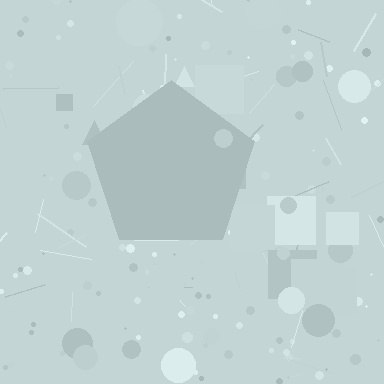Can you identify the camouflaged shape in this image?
The camouflaged shape is a pentagon.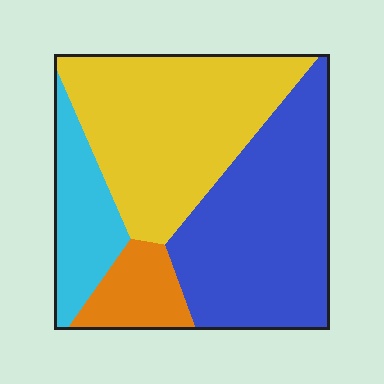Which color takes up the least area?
Orange, at roughly 10%.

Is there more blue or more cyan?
Blue.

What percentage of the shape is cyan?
Cyan takes up about one eighth (1/8) of the shape.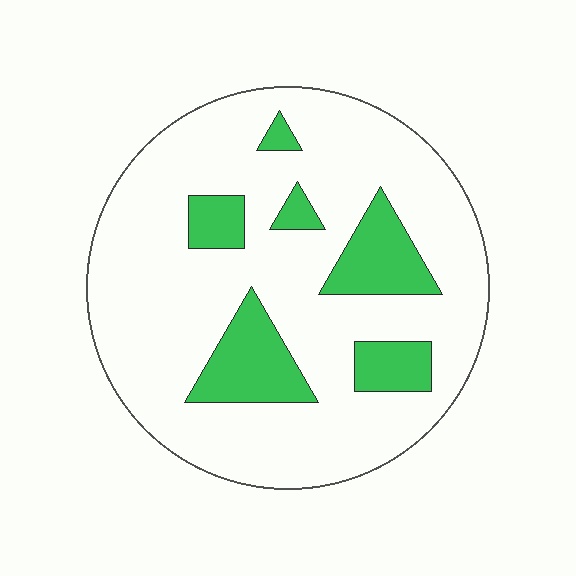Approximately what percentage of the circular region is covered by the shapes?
Approximately 20%.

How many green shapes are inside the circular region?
6.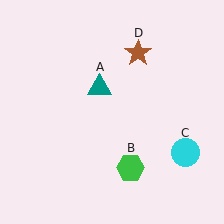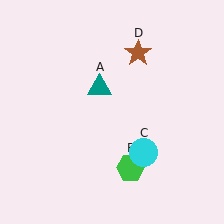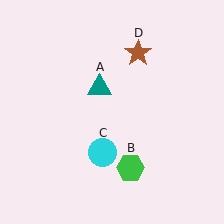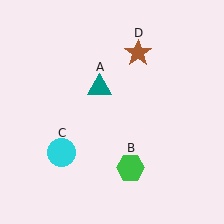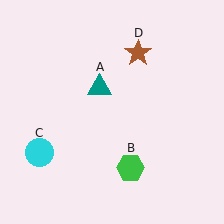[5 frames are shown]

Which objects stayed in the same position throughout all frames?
Teal triangle (object A) and green hexagon (object B) and brown star (object D) remained stationary.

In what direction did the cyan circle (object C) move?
The cyan circle (object C) moved left.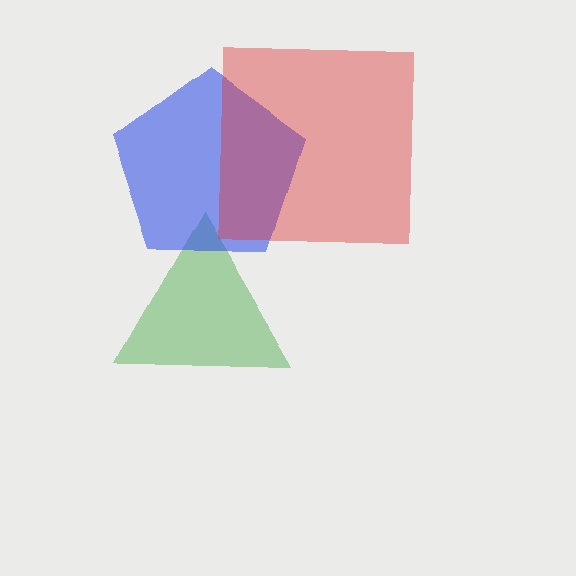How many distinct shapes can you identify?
There are 3 distinct shapes: a green triangle, a blue pentagon, a red square.